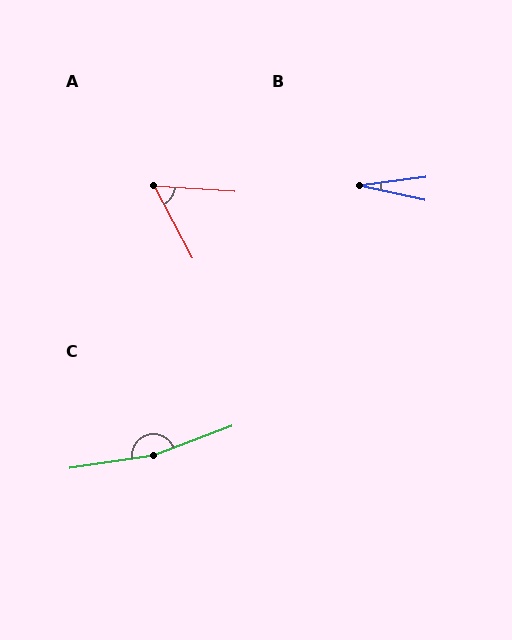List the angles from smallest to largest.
B (20°), A (58°), C (168°).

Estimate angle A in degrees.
Approximately 58 degrees.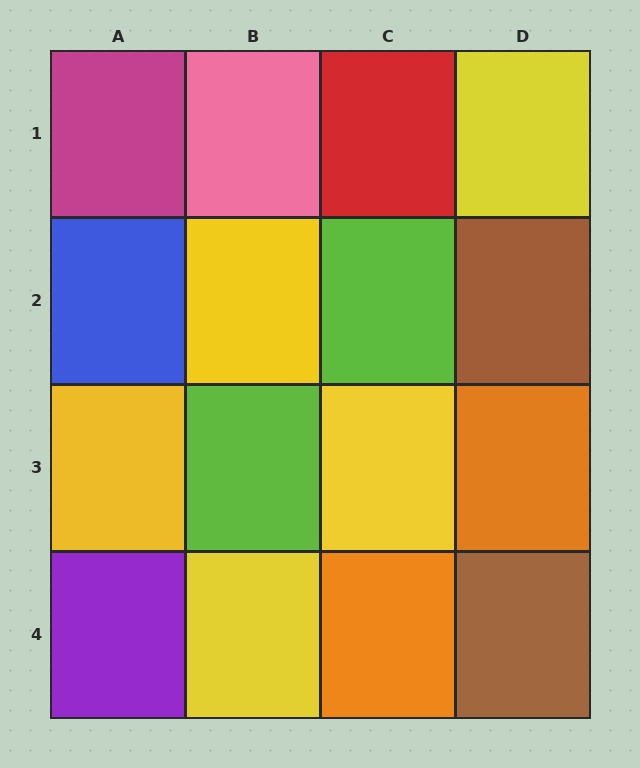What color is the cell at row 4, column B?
Yellow.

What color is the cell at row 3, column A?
Yellow.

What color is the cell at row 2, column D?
Brown.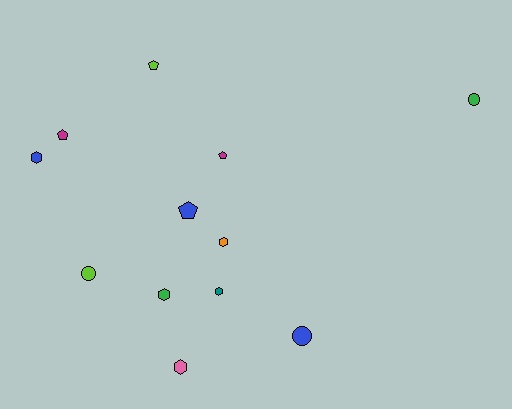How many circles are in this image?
There are 3 circles.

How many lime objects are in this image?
There are 2 lime objects.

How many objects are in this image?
There are 12 objects.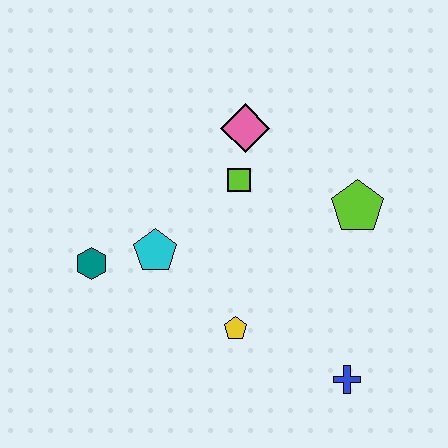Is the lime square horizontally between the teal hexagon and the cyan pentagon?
No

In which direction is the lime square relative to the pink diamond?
The lime square is below the pink diamond.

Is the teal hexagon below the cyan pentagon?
Yes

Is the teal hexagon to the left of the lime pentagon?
Yes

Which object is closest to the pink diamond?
The lime square is closest to the pink diamond.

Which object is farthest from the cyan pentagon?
The blue cross is farthest from the cyan pentagon.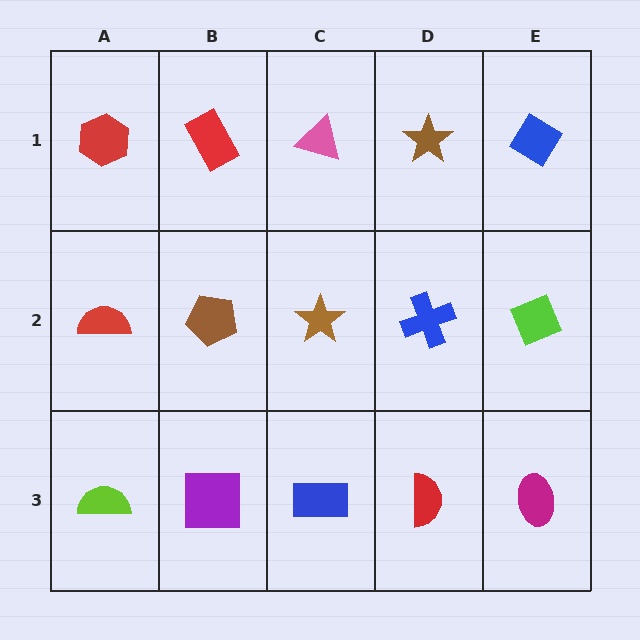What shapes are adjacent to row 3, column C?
A brown star (row 2, column C), a purple square (row 3, column B), a red semicircle (row 3, column D).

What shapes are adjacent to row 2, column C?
A pink triangle (row 1, column C), a blue rectangle (row 3, column C), a brown pentagon (row 2, column B), a blue cross (row 2, column D).